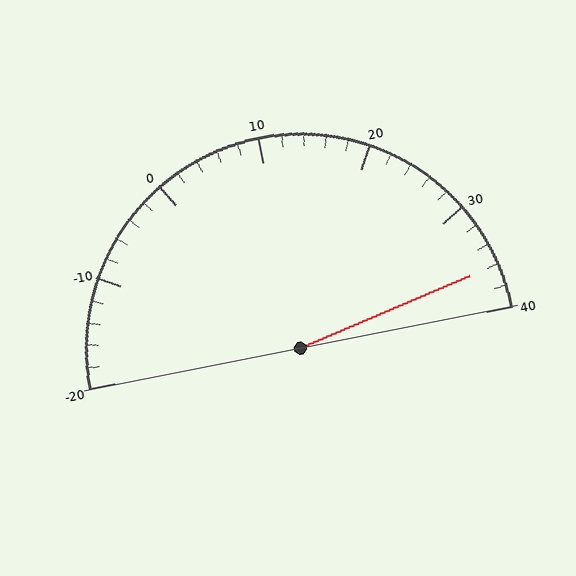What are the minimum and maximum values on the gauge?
The gauge ranges from -20 to 40.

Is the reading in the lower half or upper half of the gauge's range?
The reading is in the upper half of the range (-20 to 40).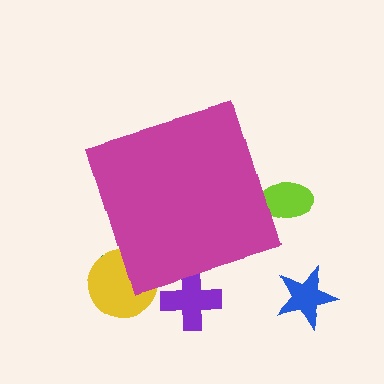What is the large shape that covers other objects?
A magenta diamond.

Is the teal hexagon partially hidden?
Yes, the teal hexagon is partially hidden behind the magenta diamond.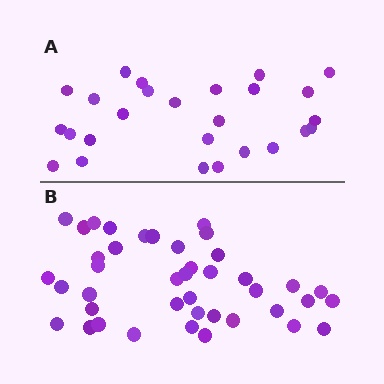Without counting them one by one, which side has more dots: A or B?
Region B (the bottom region) has more dots.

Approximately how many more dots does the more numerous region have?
Region B has approximately 15 more dots than region A.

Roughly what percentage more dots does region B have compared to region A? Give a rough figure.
About 60% more.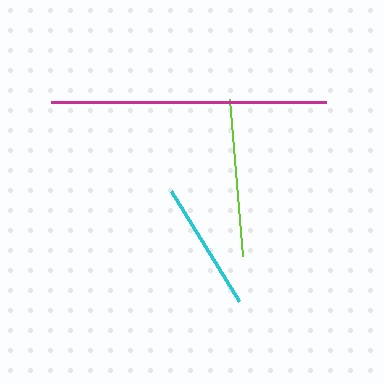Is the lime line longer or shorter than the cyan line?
The lime line is longer than the cyan line.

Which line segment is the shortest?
The cyan line is the shortest at approximately 129 pixels.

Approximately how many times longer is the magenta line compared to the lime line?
The magenta line is approximately 1.8 times the length of the lime line.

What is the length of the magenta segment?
The magenta segment is approximately 275 pixels long.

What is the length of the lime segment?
The lime segment is approximately 157 pixels long.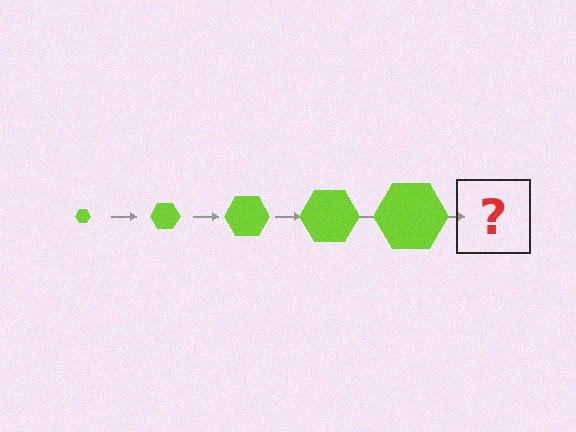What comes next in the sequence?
The next element should be a lime hexagon, larger than the previous one.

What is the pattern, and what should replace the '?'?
The pattern is that the hexagon gets progressively larger each step. The '?' should be a lime hexagon, larger than the previous one.